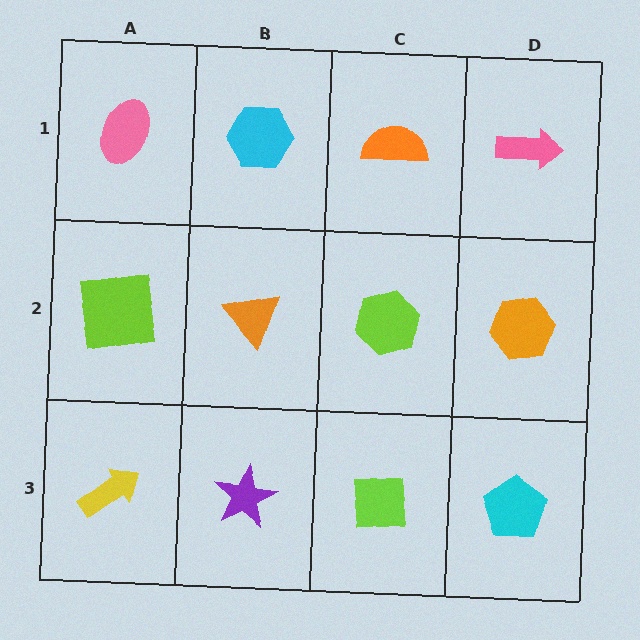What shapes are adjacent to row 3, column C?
A lime hexagon (row 2, column C), a purple star (row 3, column B), a cyan pentagon (row 3, column D).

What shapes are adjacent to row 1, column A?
A lime square (row 2, column A), a cyan hexagon (row 1, column B).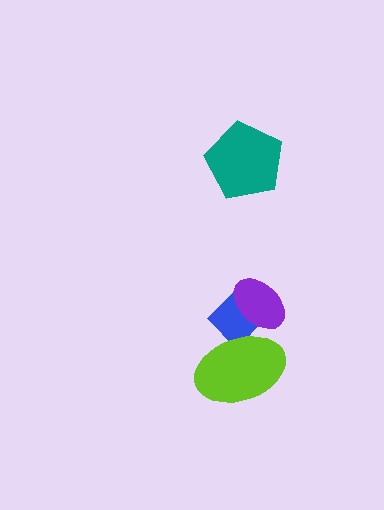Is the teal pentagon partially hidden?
No, no other shape covers it.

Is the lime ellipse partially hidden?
Yes, it is partially covered by another shape.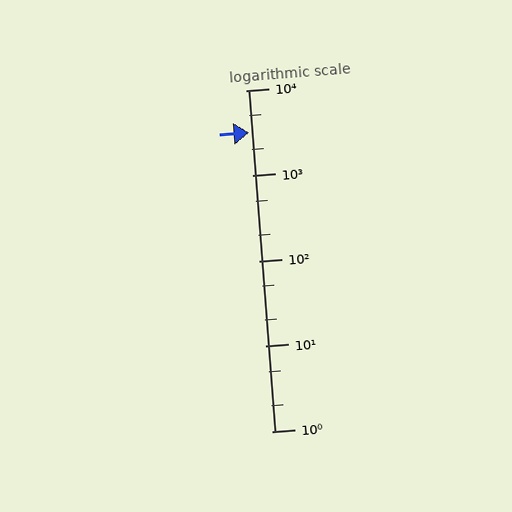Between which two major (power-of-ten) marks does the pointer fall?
The pointer is between 1000 and 10000.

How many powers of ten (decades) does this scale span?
The scale spans 4 decades, from 1 to 10000.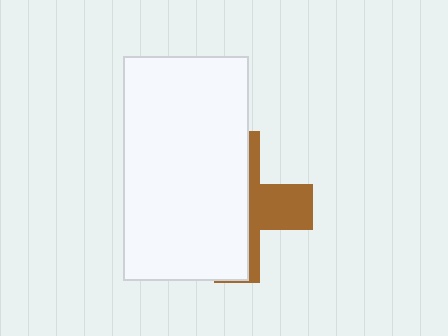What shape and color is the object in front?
The object in front is a white rectangle.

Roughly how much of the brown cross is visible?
A small part of it is visible (roughly 34%).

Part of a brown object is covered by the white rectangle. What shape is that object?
It is a cross.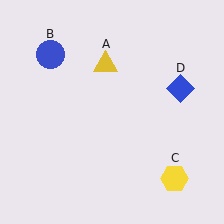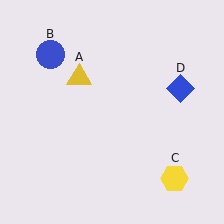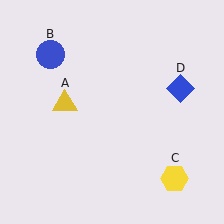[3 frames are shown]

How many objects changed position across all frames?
1 object changed position: yellow triangle (object A).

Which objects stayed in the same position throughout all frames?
Blue circle (object B) and yellow hexagon (object C) and blue diamond (object D) remained stationary.